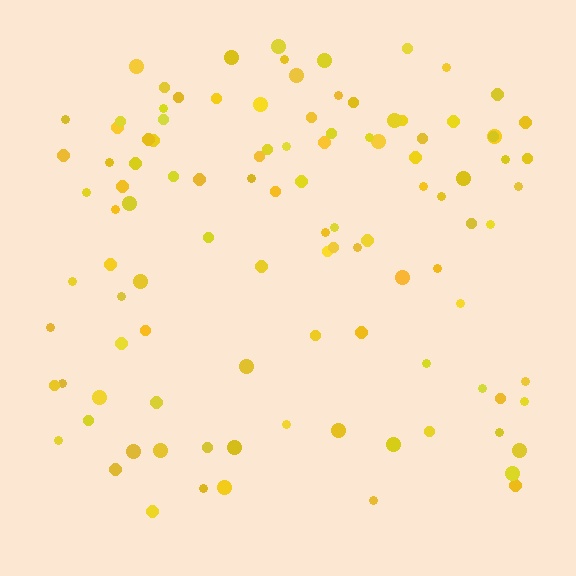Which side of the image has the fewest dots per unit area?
The bottom.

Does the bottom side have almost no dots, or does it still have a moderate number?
Still a moderate number, just noticeably fewer than the top.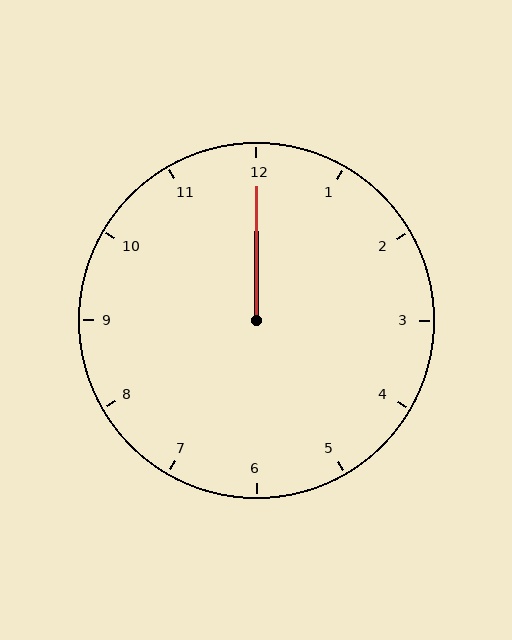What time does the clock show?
12:00.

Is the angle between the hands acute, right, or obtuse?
It is acute.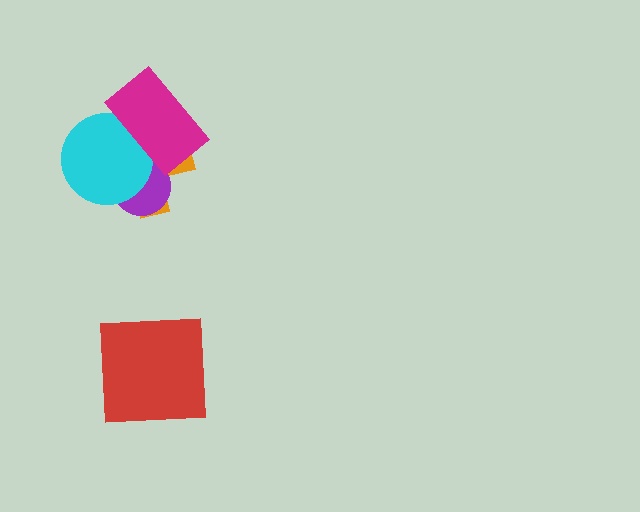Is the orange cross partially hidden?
Yes, it is partially covered by another shape.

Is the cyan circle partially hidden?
Yes, it is partially covered by another shape.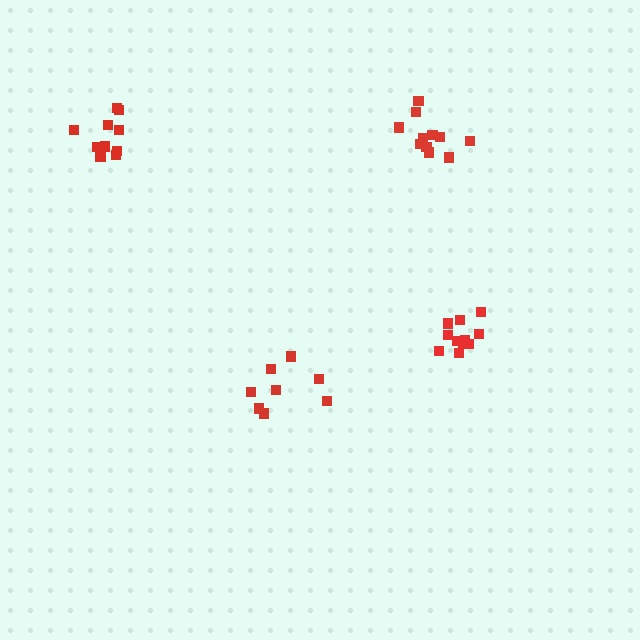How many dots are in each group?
Group 1: 10 dots, Group 2: 11 dots, Group 3: 11 dots, Group 4: 8 dots (40 total).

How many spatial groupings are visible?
There are 4 spatial groupings.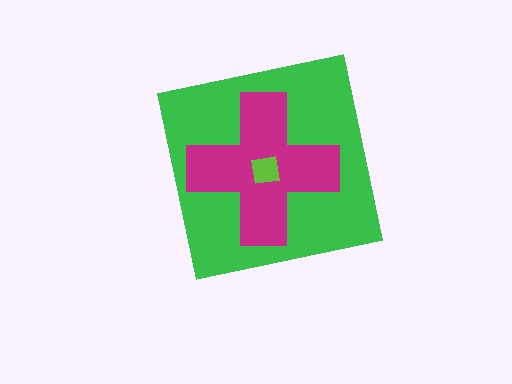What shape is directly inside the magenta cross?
The lime square.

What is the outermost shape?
The green square.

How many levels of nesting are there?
3.